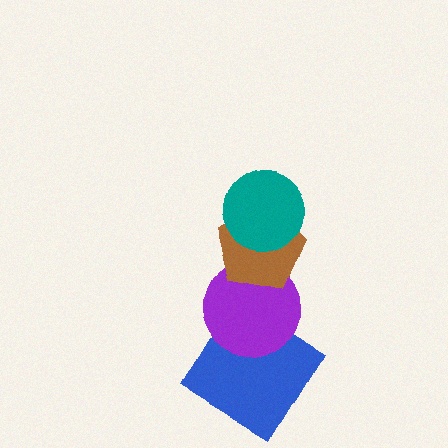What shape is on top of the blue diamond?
The purple circle is on top of the blue diamond.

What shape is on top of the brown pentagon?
The teal circle is on top of the brown pentagon.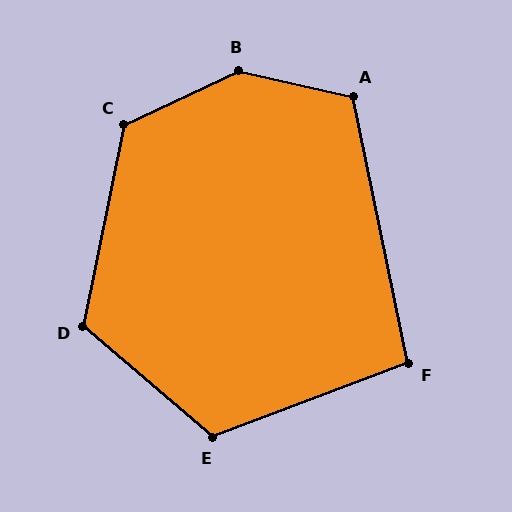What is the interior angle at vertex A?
Approximately 115 degrees (obtuse).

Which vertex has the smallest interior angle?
F, at approximately 99 degrees.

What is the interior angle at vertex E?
Approximately 119 degrees (obtuse).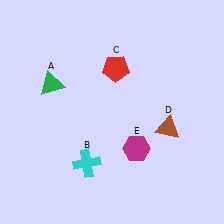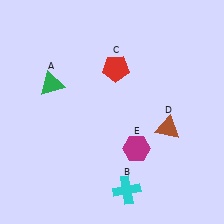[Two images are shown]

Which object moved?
The cyan cross (B) moved right.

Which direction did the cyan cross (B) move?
The cyan cross (B) moved right.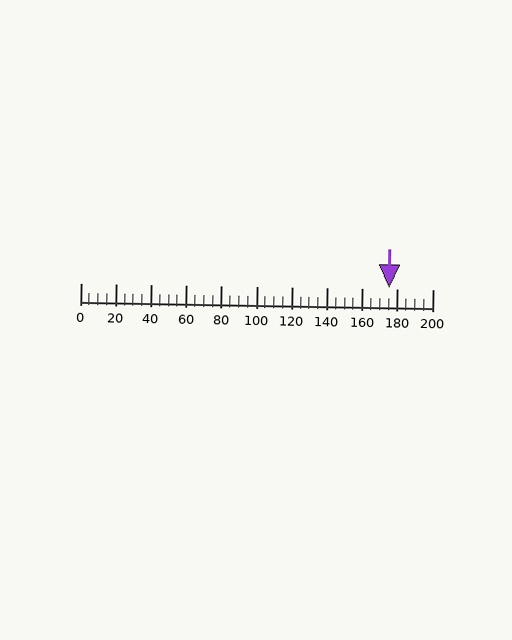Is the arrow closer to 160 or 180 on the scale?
The arrow is closer to 180.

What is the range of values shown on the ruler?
The ruler shows values from 0 to 200.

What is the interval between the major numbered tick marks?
The major tick marks are spaced 20 units apart.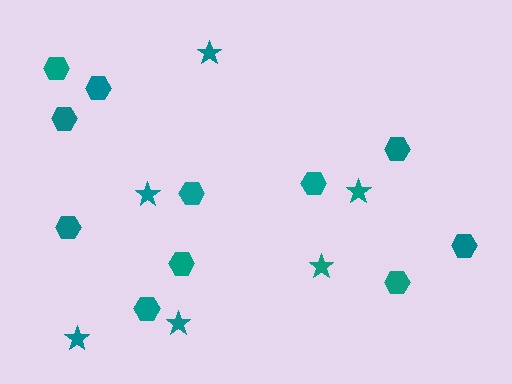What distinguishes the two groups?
There are 2 groups: one group of stars (6) and one group of hexagons (11).